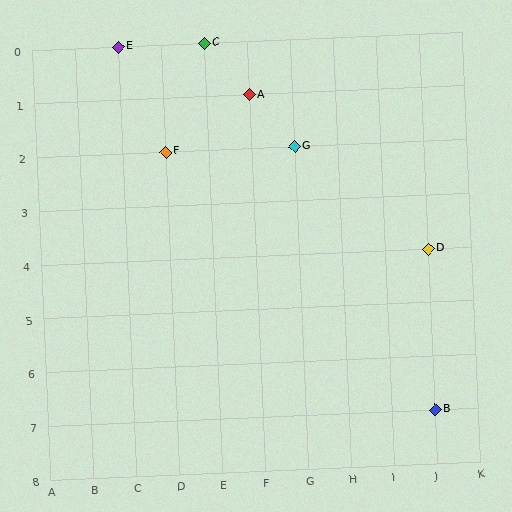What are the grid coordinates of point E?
Point E is at grid coordinates (C, 0).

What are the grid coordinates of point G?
Point G is at grid coordinates (G, 2).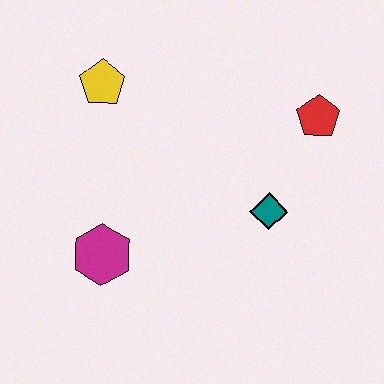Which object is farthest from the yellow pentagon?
The red pentagon is farthest from the yellow pentagon.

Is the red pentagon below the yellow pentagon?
Yes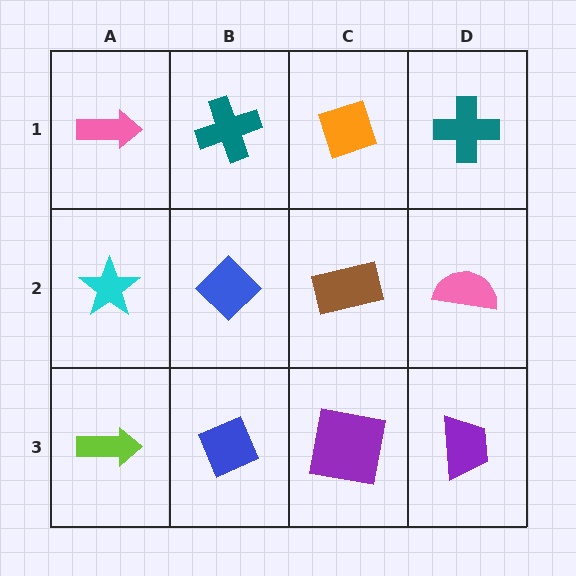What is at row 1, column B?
A teal cross.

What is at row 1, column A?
A pink arrow.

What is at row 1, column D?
A teal cross.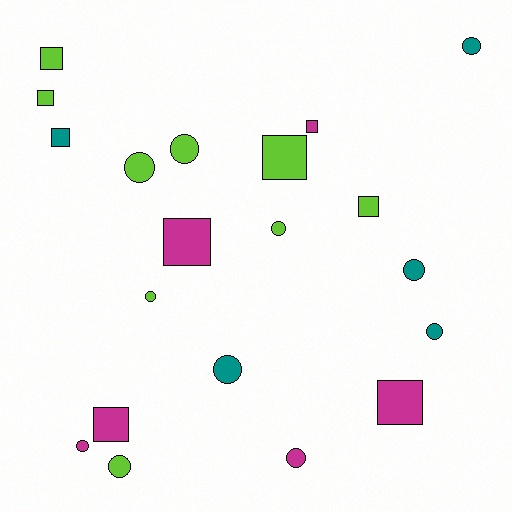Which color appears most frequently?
Lime, with 9 objects.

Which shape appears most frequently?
Circle, with 11 objects.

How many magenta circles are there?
There are 2 magenta circles.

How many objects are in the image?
There are 20 objects.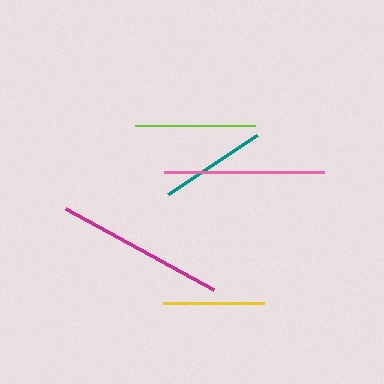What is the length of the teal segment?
The teal segment is approximately 106 pixels long.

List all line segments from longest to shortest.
From longest to shortest: magenta, pink, lime, teal, yellow.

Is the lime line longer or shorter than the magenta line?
The magenta line is longer than the lime line.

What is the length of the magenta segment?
The magenta segment is approximately 169 pixels long.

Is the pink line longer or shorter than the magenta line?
The magenta line is longer than the pink line.